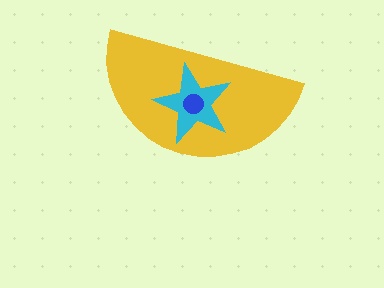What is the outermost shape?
The yellow semicircle.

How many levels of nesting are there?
3.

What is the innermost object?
The blue circle.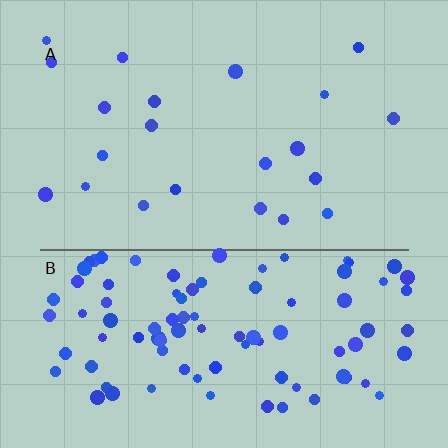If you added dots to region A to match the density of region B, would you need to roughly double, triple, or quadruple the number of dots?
Approximately quadruple.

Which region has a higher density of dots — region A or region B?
B (the bottom).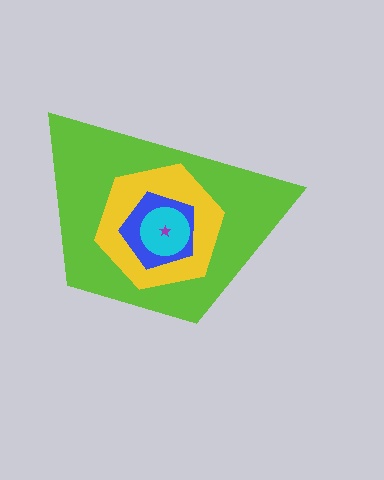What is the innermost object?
The purple star.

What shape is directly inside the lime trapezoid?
The yellow hexagon.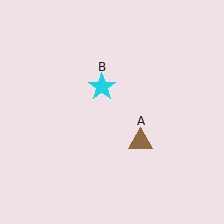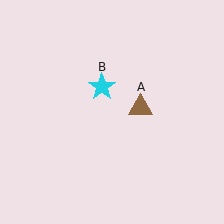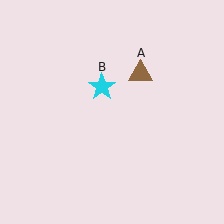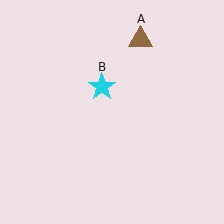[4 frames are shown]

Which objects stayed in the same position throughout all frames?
Cyan star (object B) remained stationary.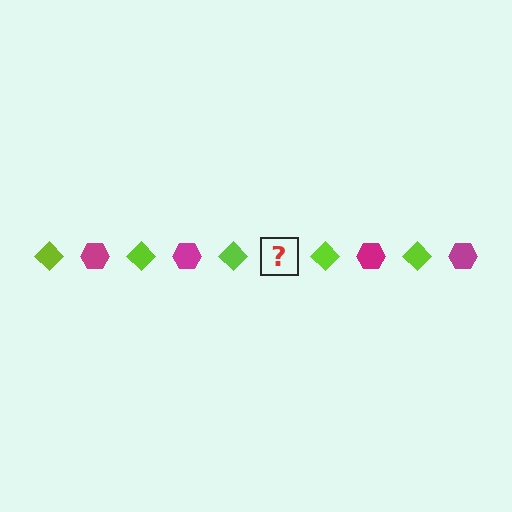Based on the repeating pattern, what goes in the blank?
The blank should be a magenta hexagon.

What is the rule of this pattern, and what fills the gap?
The rule is that the pattern alternates between lime diamond and magenta hexagon. The gap should be filled with a magenta hexagon.